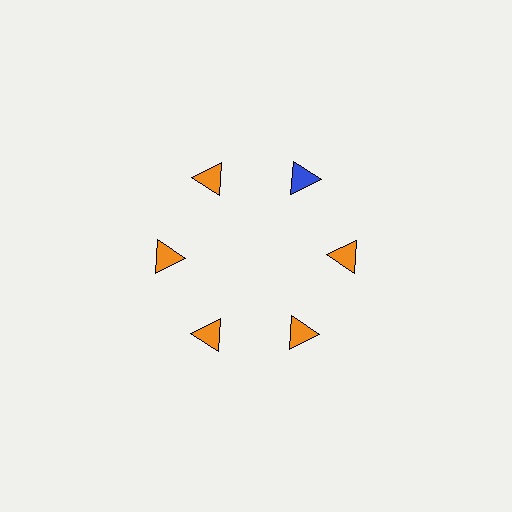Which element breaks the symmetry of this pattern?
The blue triangle at roughly the 1 o'clock position breaks the symmetry. All other shapes are orange triangles.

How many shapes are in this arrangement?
There are 6 shapes arranged in a ring pattern.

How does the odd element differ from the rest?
It has a different color: blue instead of orange.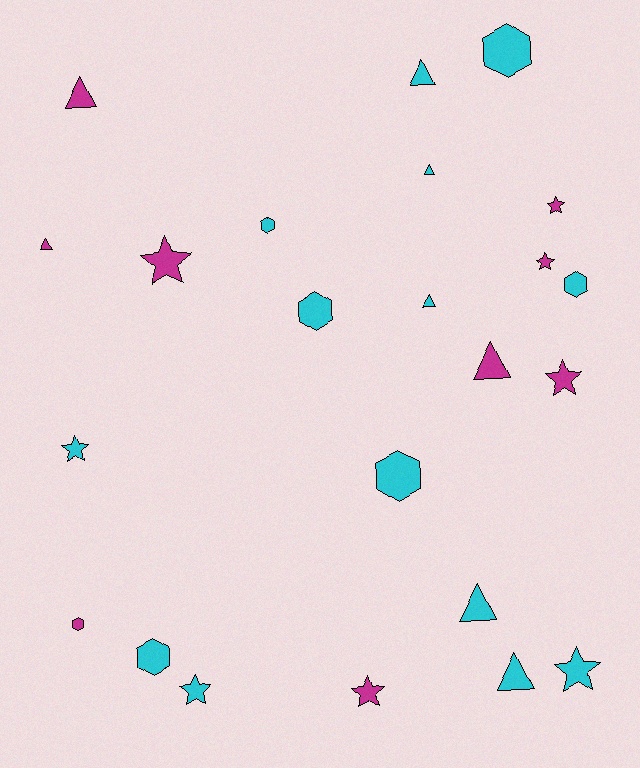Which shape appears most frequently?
Star, with 8 objects.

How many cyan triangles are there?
There are 5 cyan triangles.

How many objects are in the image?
There are 23 objects.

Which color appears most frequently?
Cyan, with 14 objects.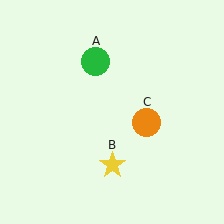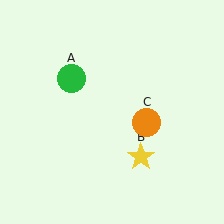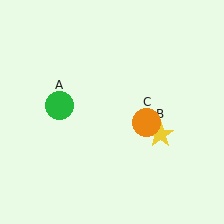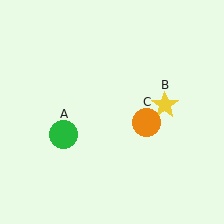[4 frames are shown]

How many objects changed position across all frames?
2 objects changed position: green circle (object A), yellow star (object B).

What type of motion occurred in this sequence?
The green circle (object A), yellow star (object B) rotated counterclockwise around the center of the scene.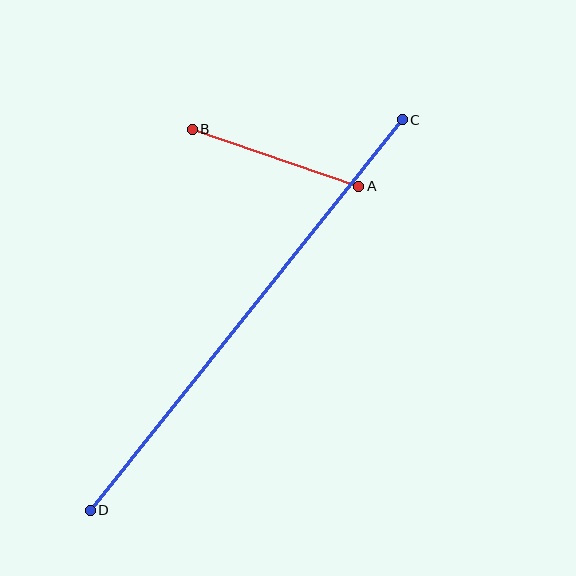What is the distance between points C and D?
The distance is approximately 499 pixels.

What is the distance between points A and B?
The distance is approximately 176 pixels.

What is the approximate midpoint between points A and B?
The midpoint is at approximately (275, 158) pixels.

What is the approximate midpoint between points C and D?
The midpoint is at approximately (246, 315) pixels.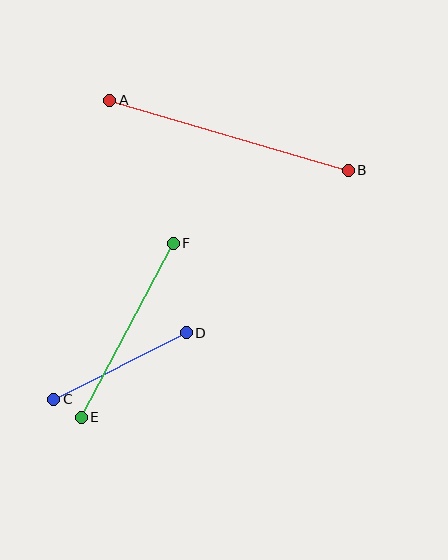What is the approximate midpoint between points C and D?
The midpoint is at approximately (120, 366) pixels.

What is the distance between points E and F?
The distance is approximately 197 pixels.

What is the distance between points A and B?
The distance is approximately 249 pixels.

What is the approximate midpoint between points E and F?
The midpoint is at approximately (127, 330) pixels.